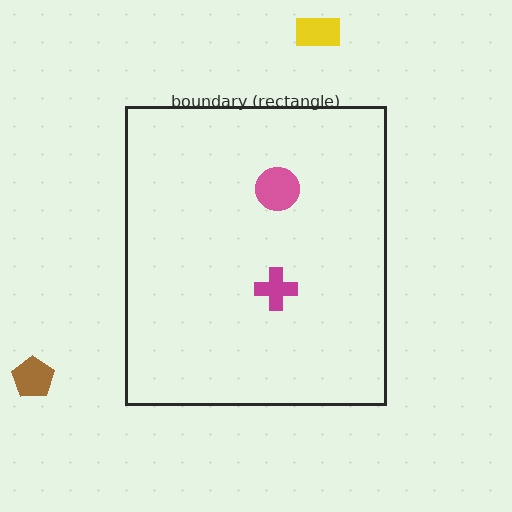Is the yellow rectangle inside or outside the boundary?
Outside.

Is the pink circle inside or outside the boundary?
Inside.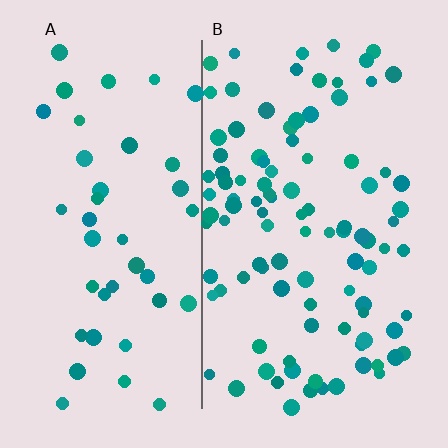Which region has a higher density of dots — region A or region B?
B (the right).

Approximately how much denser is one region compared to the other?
Approximately 2.4× — region B over region A.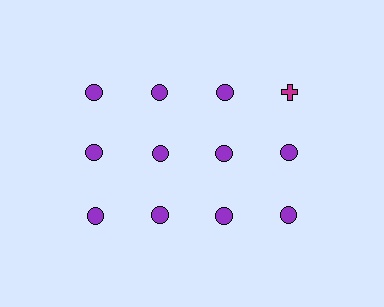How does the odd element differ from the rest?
It differs in both color (magenta instead of purple) and shape (cross instead of circle).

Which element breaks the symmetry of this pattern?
The magenta cross in the top row, second from right column breaks the symmetry. All other shapes are purple circles.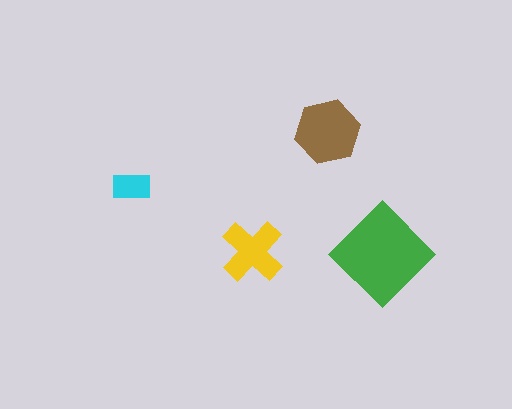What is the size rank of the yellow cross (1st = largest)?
3rd.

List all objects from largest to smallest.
The green diamond, the brown hexagon, the yellow cross, the cyan rectangle.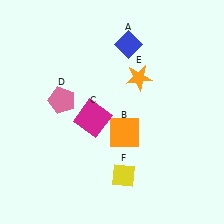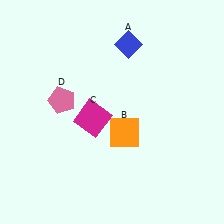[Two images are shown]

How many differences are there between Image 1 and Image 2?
There are 2 differences between the two images.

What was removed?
The orange star (E), the yellow diamond (F) were removed in Image 2.